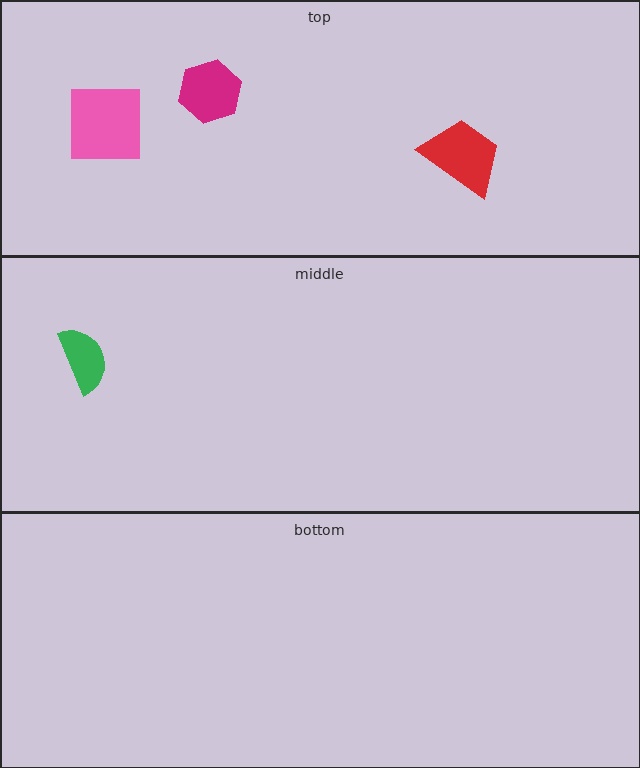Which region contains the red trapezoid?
The top region.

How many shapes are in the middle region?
1.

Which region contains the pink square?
The top region.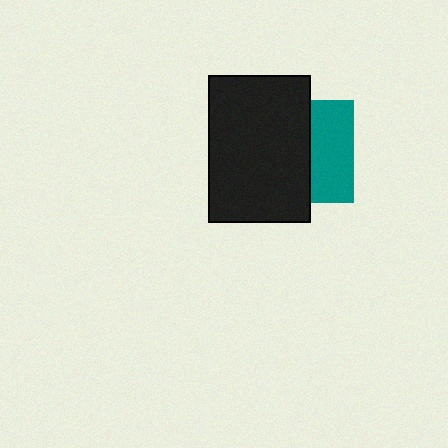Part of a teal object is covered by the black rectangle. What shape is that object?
It is a square.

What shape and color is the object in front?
The object in front is a black rectangle.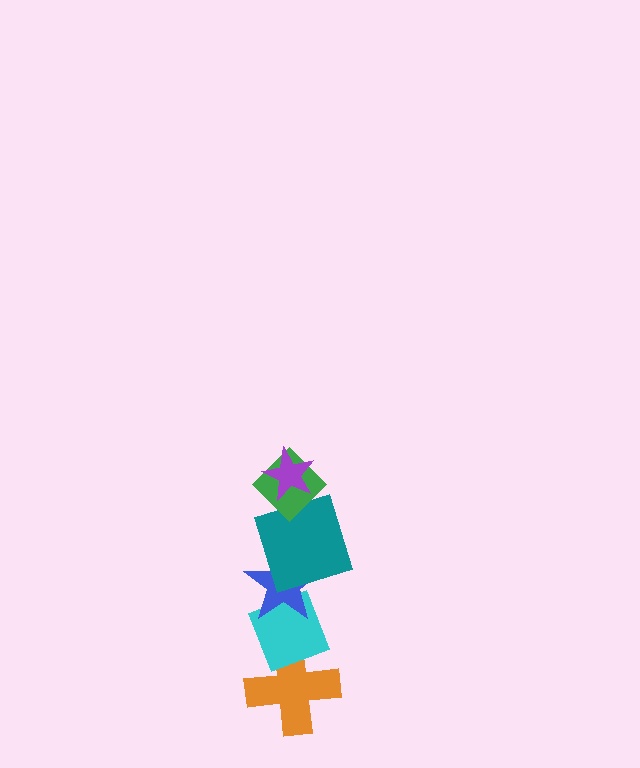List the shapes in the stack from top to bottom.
From top to bottom: the purple star, the green diamond, the teal square, the blue star, the cyan diamond, the orange cross.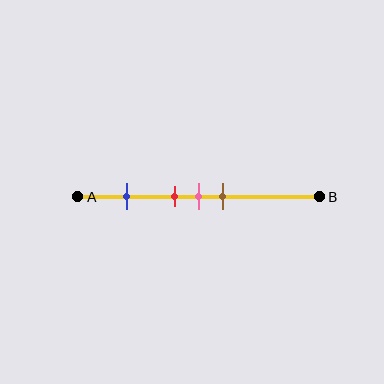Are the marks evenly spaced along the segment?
No, the marks are not evenly spaced.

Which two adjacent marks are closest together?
The red and pink marks are the closest adjacent pair.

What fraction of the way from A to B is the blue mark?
The blue mark is approximately 20% (0.2) of the way from A to B.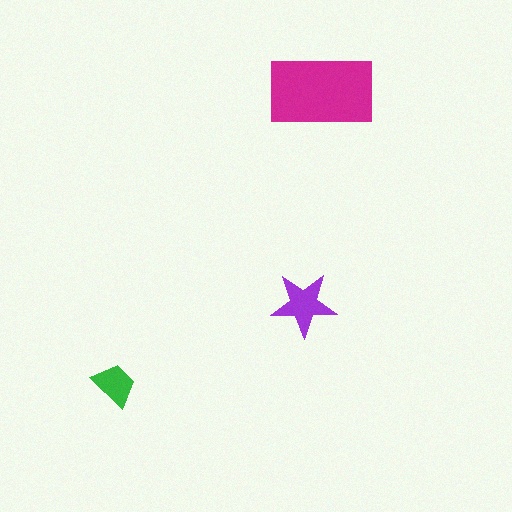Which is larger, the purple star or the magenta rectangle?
The magenta rectangle.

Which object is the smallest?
The green trapezoid.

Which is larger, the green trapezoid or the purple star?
The purple star.